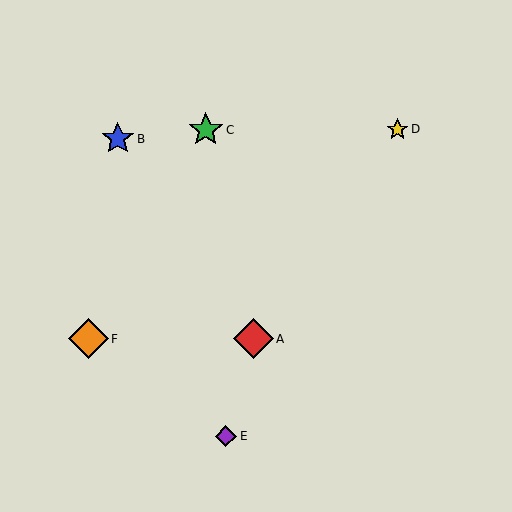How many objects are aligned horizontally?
2 objects (A, F) are aligned horizontally.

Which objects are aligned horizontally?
Objects A, F are aligned horizontally.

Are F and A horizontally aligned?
Yes, both are at y≈339.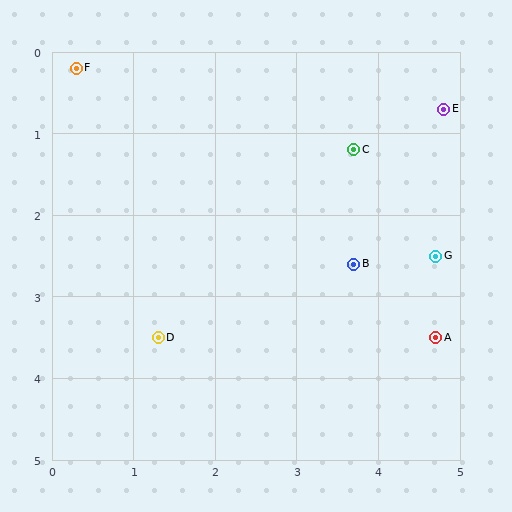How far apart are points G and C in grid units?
Points G and C are about 1.6 grid units apart.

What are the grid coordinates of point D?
Point D is at approximately (1.3, 3.5).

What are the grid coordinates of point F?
Point F is at approximately (0.3, 0.2).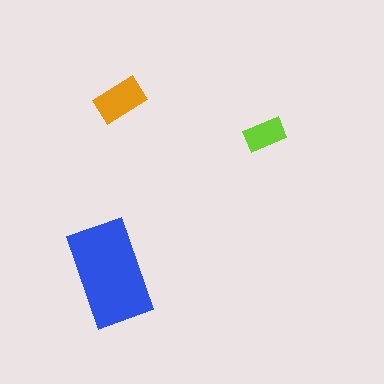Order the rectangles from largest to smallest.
the blue one, the orange one, the lime one.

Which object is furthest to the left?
The blue rectangle is leftmost.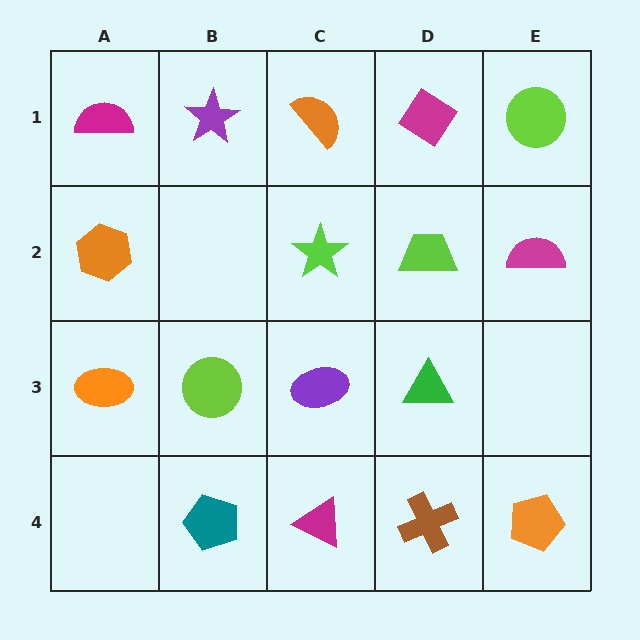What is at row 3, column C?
A purple ellipse.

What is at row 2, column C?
A lime star.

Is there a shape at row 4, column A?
No, that cell is empty.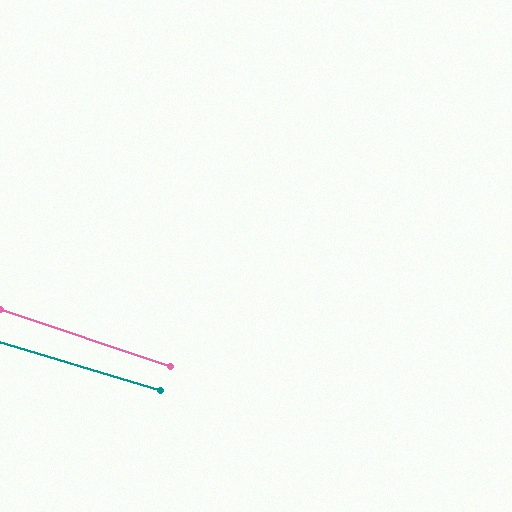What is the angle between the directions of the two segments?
Approximately 2 degrees.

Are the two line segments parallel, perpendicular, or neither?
Parallel — their directions differ by only 1.6°.